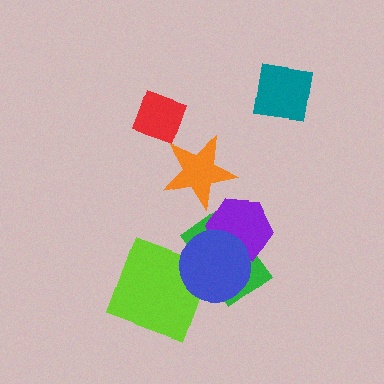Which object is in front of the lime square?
The blue circle is in front of the lime square.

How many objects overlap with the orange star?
0 objects overlap with the orange star.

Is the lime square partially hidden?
Yes, it is partially covered by another shape.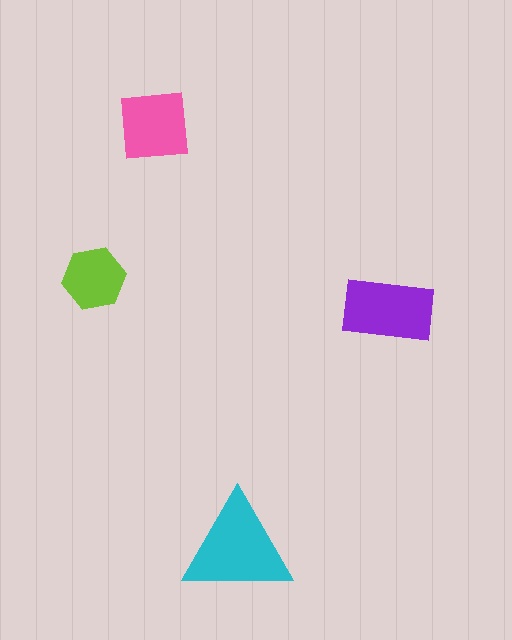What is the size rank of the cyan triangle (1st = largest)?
1st.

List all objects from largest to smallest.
The cyan triangle, the purple rectangle, the pink square, the lime hexagon.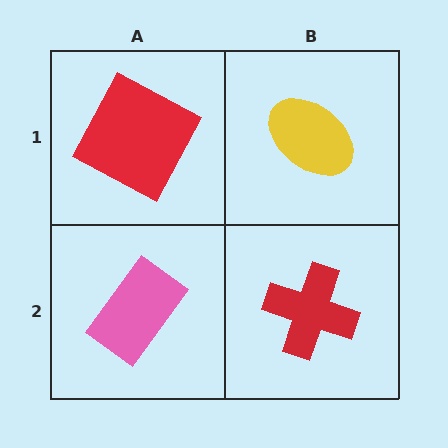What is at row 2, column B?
A red cross.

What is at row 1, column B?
A yellow ellipse.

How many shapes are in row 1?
2 shapes.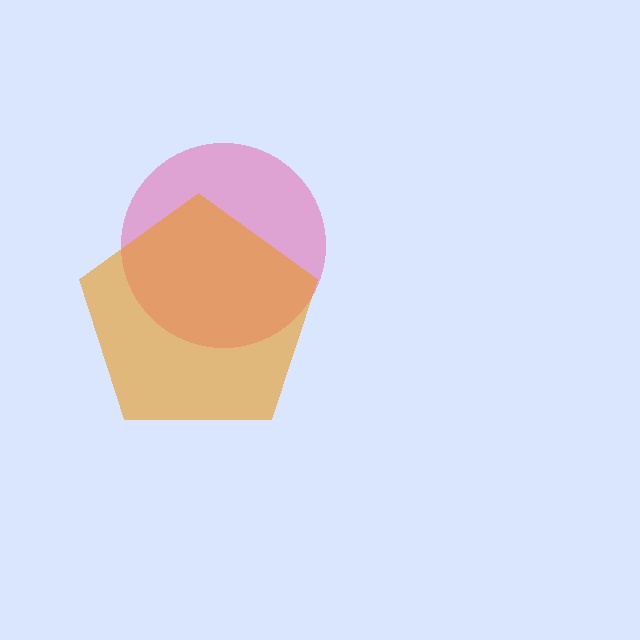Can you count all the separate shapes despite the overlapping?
Yes, there are 2 separate shapes.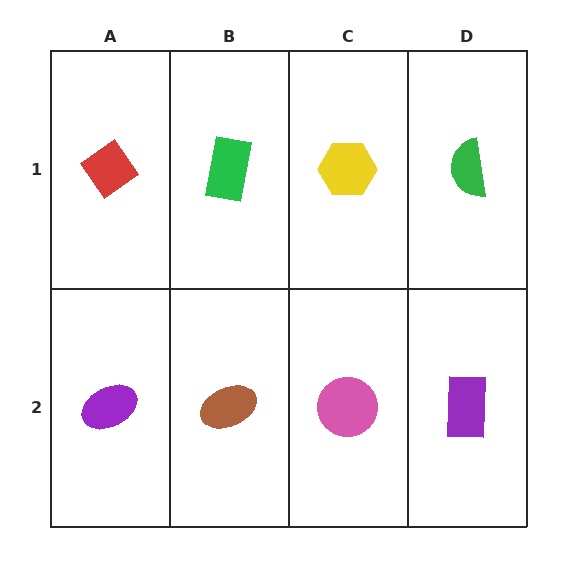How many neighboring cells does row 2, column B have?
3.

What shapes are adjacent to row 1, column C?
A pink circle (row 2, column C), a green rectangle (row 1, column B), a green semicircle (row 1, column D).